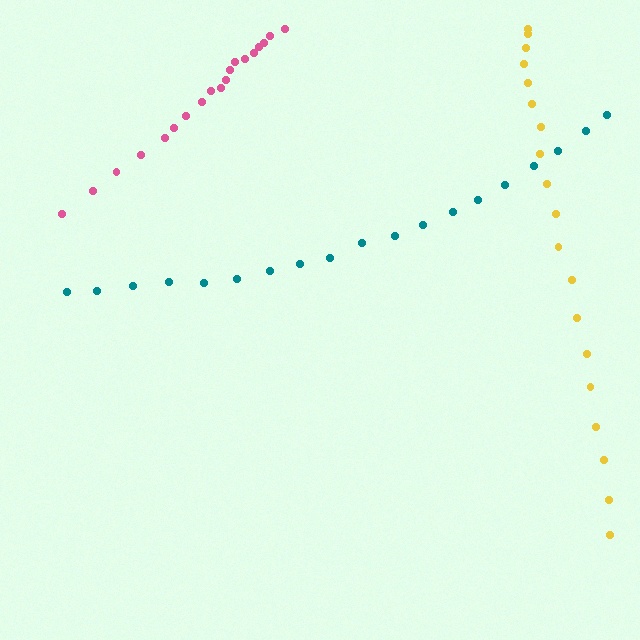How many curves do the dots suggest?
There are 3 distinct paths.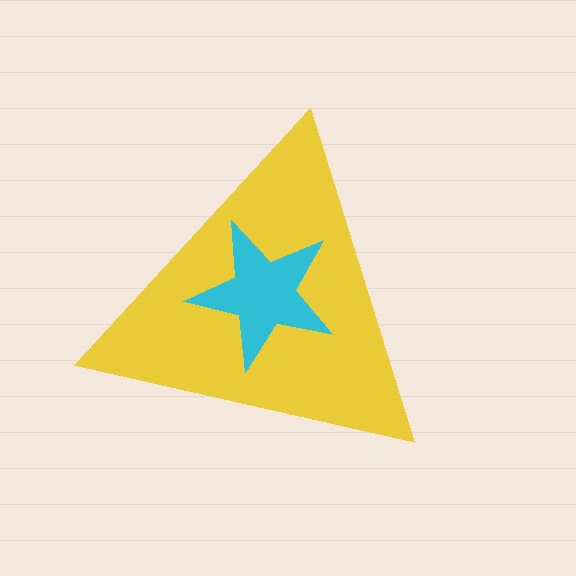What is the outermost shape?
The yellow triangle.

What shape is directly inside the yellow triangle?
The cyan star.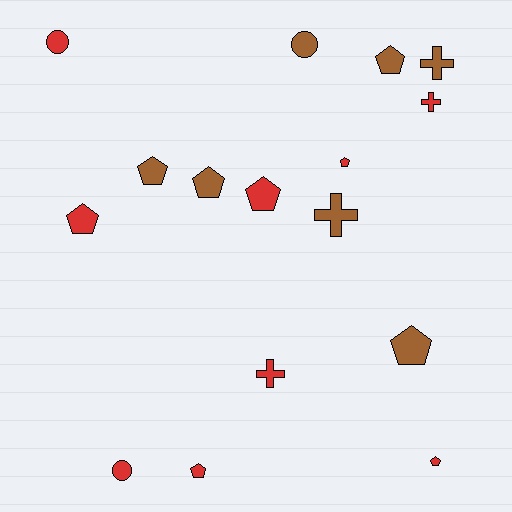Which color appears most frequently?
Red, with 9 objects.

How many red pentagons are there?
There are 5 red pentagons.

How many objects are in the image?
There are 16 objects.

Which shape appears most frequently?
Pentagon, with 9 objects.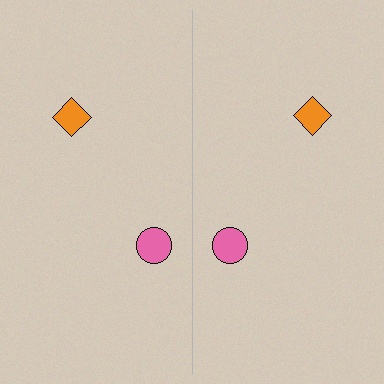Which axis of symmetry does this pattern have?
The pattern has a vertical axis of symmetry running through the center of the image.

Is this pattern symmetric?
Yes, this pattern has bilateral (reflection) symmetry.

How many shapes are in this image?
There are 4 shapes in this image.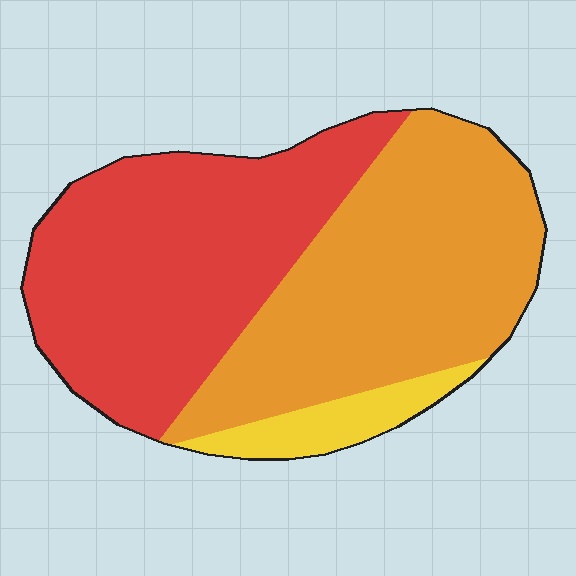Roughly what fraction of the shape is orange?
Orange covers 46% of the shape.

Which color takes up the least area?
Yellow, at roughly 10%.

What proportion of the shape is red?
Red takes up about one half (1/2) of the shape.